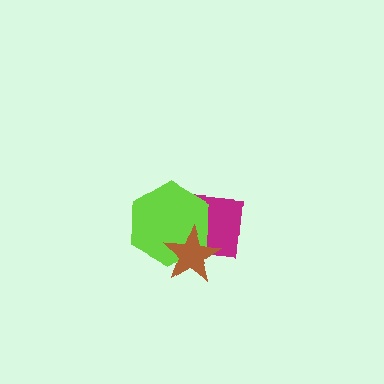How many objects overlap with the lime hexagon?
2 objects overlap with the lime hexagon.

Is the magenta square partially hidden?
Yes, it is partially covered by another shape.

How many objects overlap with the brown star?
2 objects overlap with the brown star.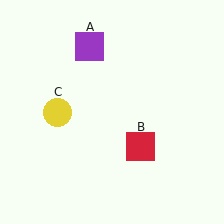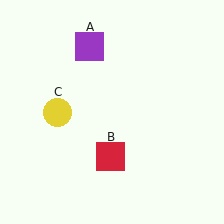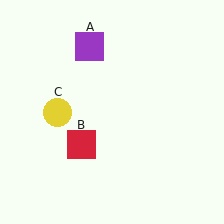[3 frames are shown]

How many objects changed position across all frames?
1 object changed position: red square (object B).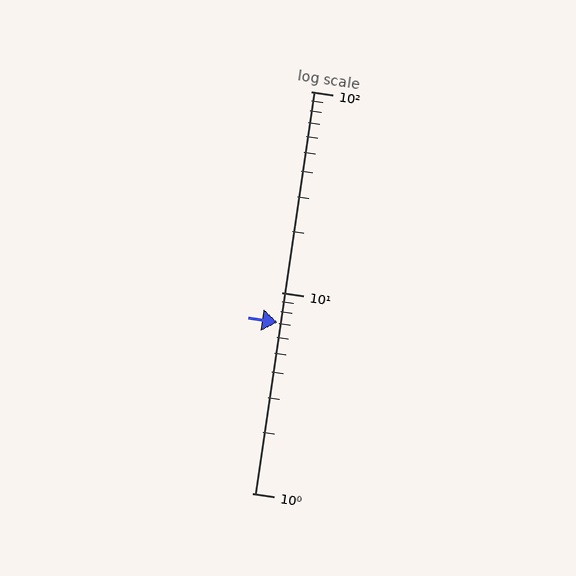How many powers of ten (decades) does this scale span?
The scale spans 2 decades, from 1 to 100.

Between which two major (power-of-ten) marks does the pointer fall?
The pointer is between 1 and 10.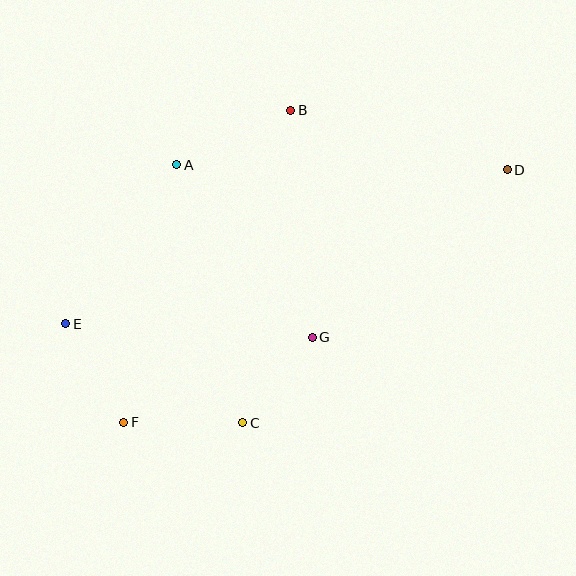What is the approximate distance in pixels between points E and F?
The distance between E and F is approximately 114 pixels.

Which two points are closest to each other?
Points C and G are closest to each other.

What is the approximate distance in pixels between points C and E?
The distance between C and E is approximately 203 pixels.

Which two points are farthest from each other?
Points D and E are farthest from each other.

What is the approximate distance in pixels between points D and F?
The distance between D and F is approximately 459 pixels.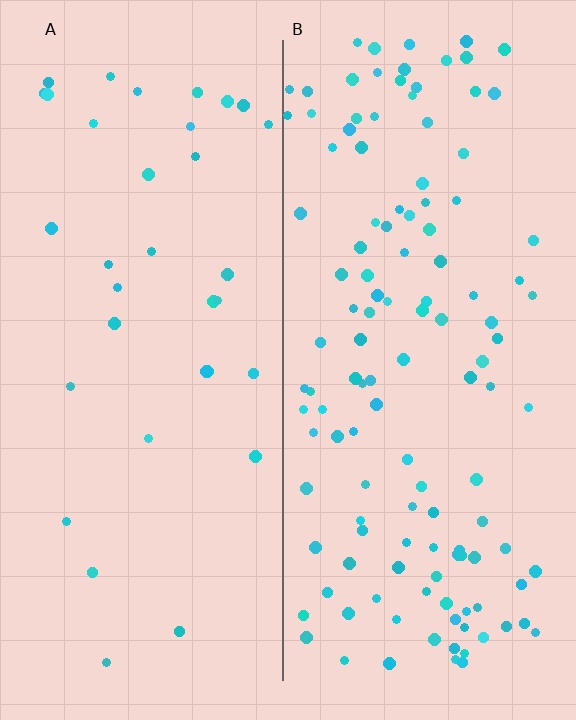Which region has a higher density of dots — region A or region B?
B (the right).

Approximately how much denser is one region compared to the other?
Approximately 3.6× — region B over region A.